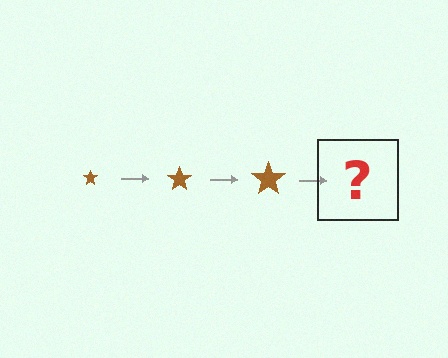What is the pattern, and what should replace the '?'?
The pattern is that the star gets progressively larger each step. The '?' should be a brown star, larger than the previous one.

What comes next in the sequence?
The next element should be a brown star, larger than the previous one.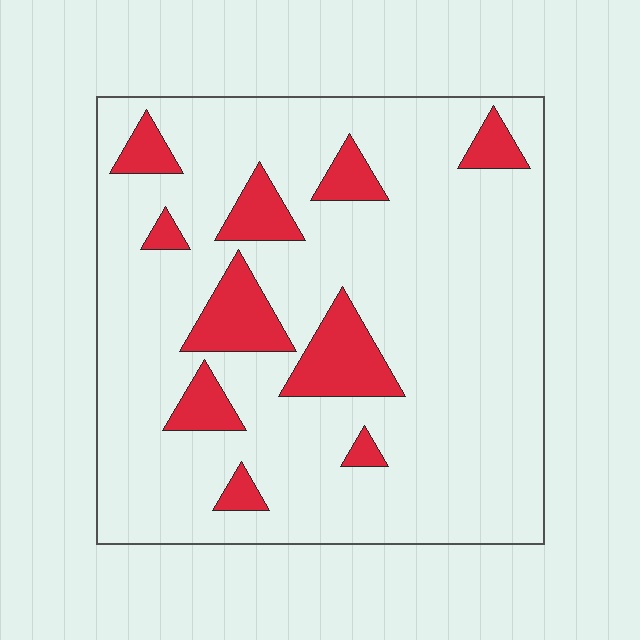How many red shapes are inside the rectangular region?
10.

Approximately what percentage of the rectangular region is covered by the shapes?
Approximately 15%.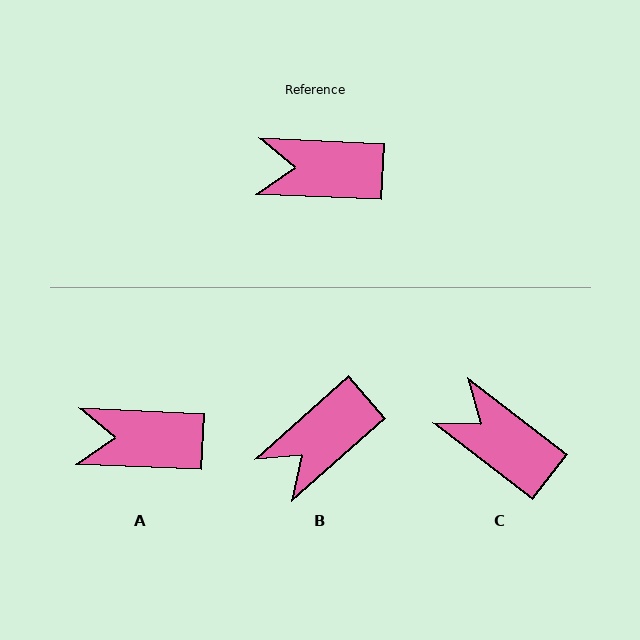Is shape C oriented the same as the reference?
No, it is off by about 35 degrees.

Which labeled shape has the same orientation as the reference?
A.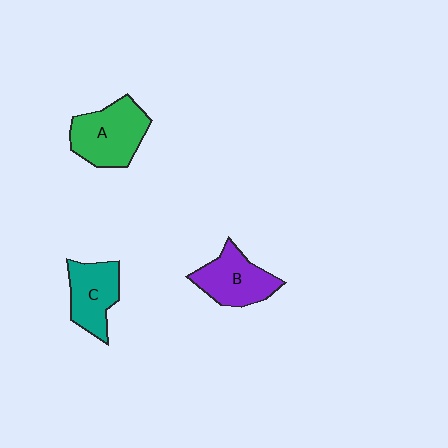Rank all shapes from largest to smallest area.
From largest to smallest: A (green), B (purple), C (teal).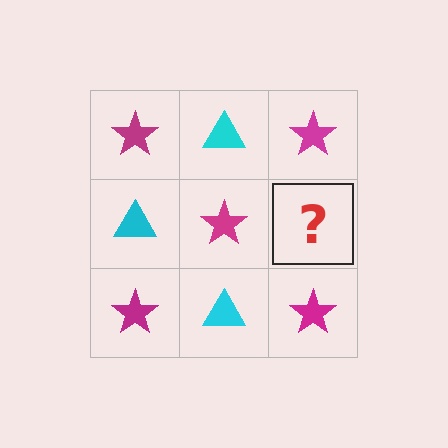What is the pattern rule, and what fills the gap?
The rule is that it alternates magenta star and cyan triangle in a checkerboard pattern. The gap should be filled with a cyan triangle.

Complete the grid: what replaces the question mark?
The question mark should be replaced with a cyan triangle.